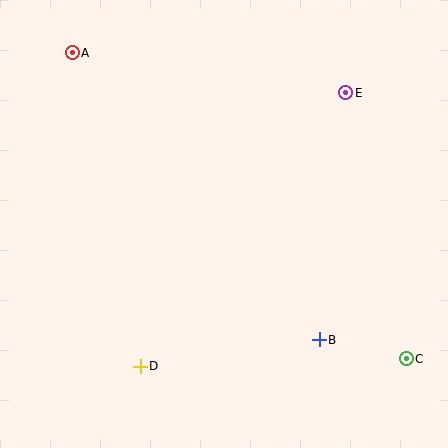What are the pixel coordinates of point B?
Point B is at (319, 340).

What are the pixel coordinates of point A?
Point A is at (72, 53).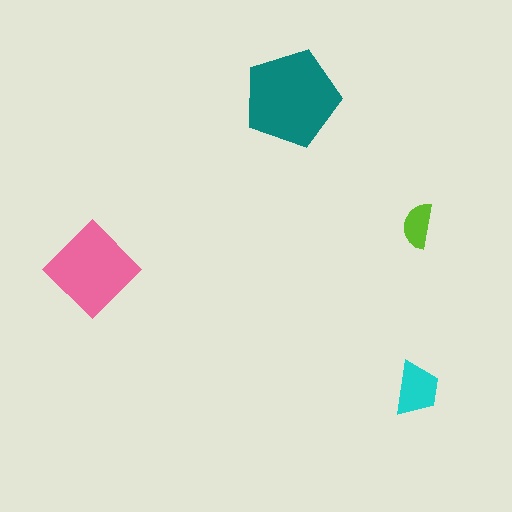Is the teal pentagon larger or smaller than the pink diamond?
Larger.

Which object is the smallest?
The lime semicircle.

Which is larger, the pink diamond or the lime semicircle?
The pink diamond.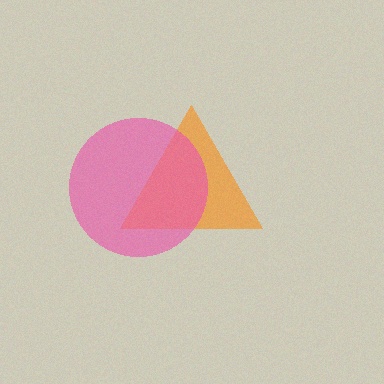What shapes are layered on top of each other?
The layered shapes are: an orange triangle, a pink circle.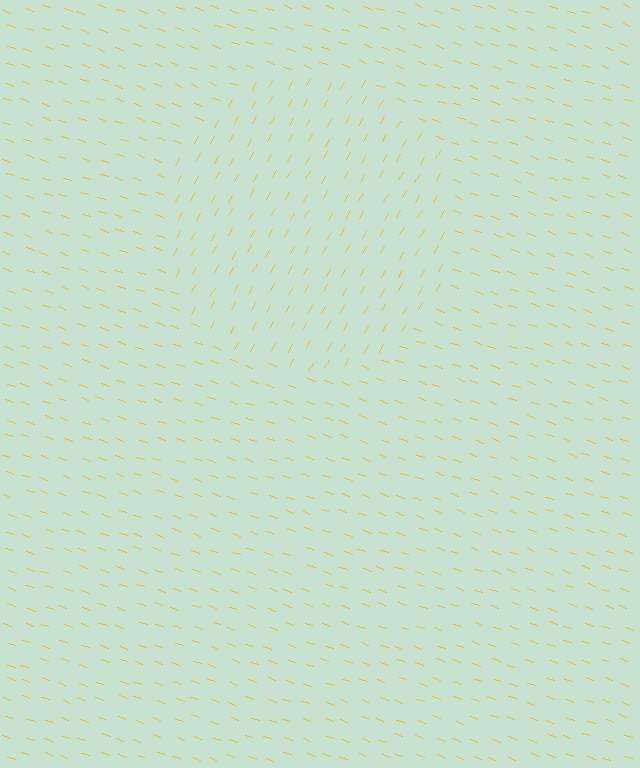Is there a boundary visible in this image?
Yes, there is a texture boundary formed by a change in line orientation.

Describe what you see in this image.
The image is filled with small yellow line segments. A circle region in the image has lines oriented differently from the surrounding lines, creating a visible texture boundary.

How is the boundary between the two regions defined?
The boundary is defined purely by a change in line orientation (approximately 79 degrees difference). All lines are the same color and thickness.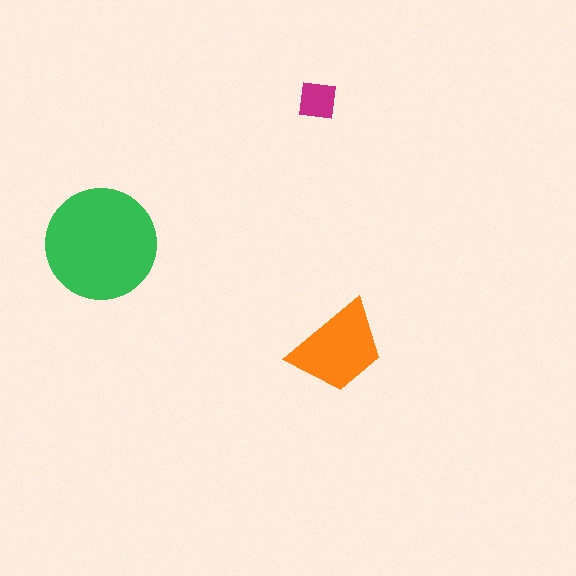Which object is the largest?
The green circle.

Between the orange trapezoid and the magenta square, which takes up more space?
The orange trapezoid.